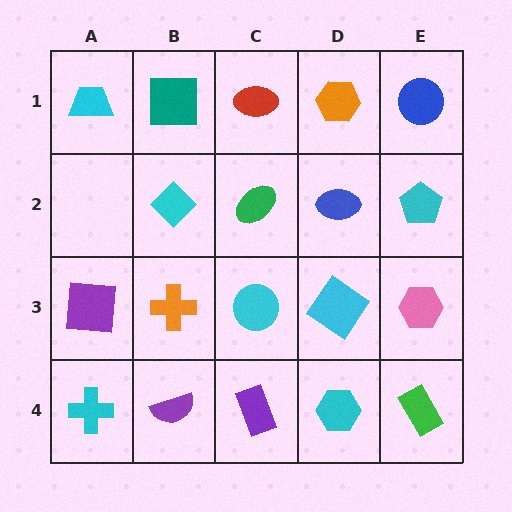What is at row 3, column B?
An orange cross.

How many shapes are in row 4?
5 shapes.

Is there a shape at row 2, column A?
No, that cell is empty.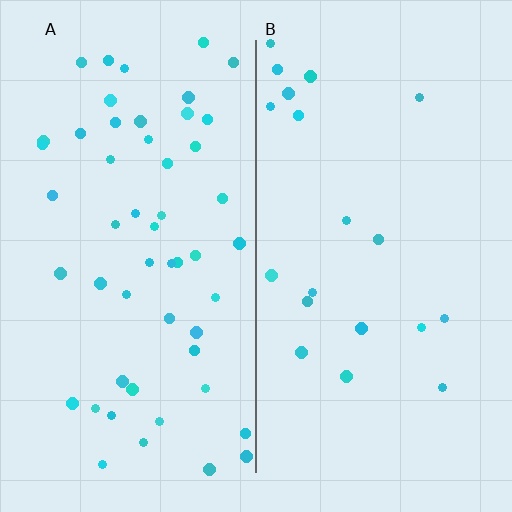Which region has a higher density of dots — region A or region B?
A (the left).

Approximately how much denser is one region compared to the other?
Approximately 2.7× — region A over region B.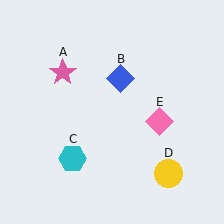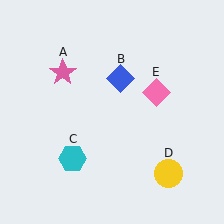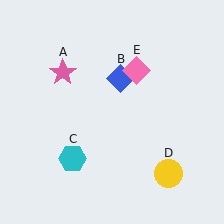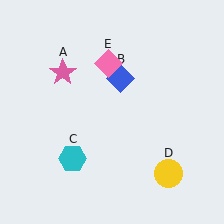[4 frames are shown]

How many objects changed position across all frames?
1 object changed position: pink diamond (object E).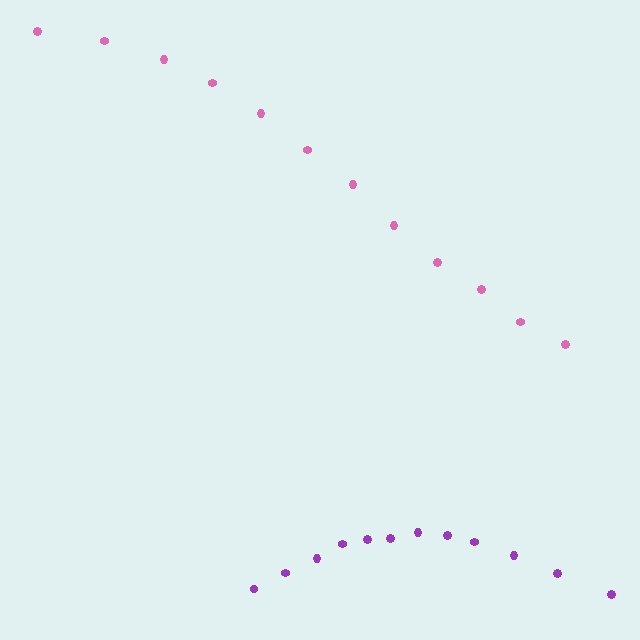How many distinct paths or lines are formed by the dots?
There are 2 distinct paths.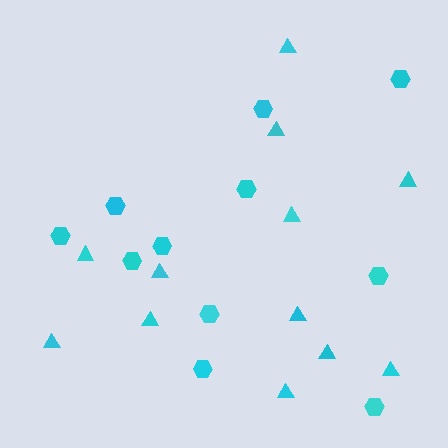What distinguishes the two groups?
There are 2 groups: one group of hexagons (11) and one group of triangles (12).